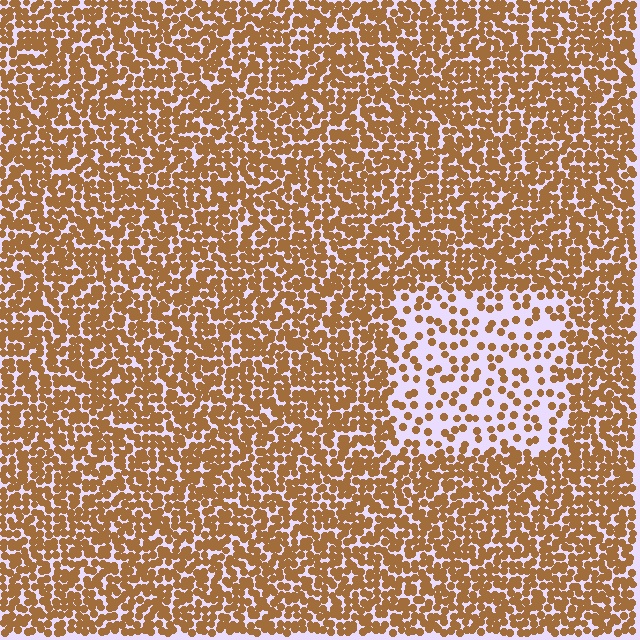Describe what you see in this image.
The image contains small brown elements arranged at two different densities. A rectangle-shaped region is visible where the elements are less densely packed than the surrounding area.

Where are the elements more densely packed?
The elements are more densely packed outside the rectangle boundary.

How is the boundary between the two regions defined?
The boundary is defined by a change in element density (approximately 2.6x ratio). All elements are the same color, size, and shape.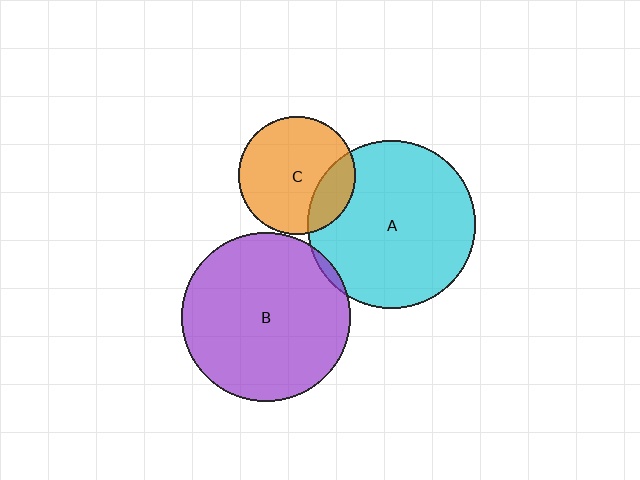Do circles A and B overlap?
Yes.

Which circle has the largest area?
Circle B (purple).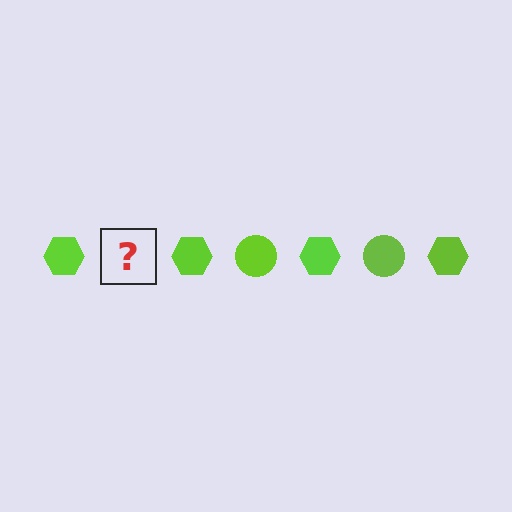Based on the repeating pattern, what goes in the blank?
The blank should be a lime circle.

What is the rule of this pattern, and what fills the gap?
The rule is that the pattern cycles through hexagon, circle shapes in lime. The gap should be filled with a lime circle.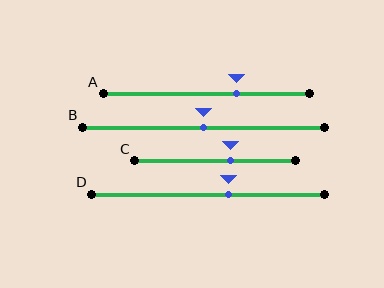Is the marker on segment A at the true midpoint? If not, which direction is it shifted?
No, the marker on segment A is shifted to the right by about 14% of the segment length.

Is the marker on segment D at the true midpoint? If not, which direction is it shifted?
No, the marker on segment D is shifted to the right by about 9% of the segment length.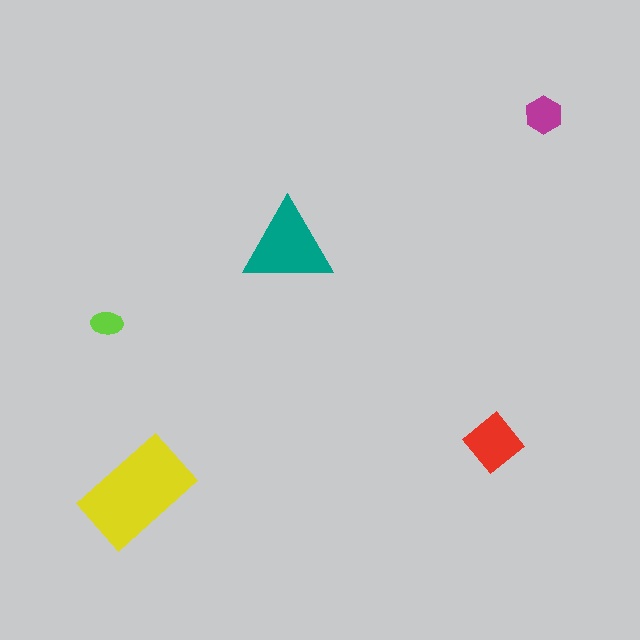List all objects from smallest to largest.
The lime ellipse, the magenta hexagon, the red diamond, the teal triangle, the yellow rectangle.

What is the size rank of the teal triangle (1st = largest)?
2nd.